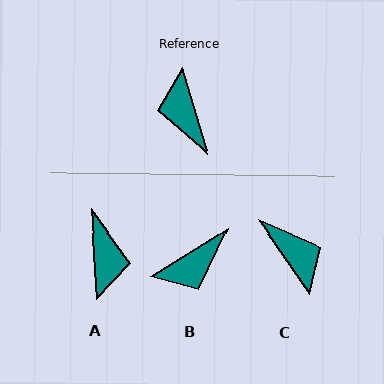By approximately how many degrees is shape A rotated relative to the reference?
Approximately 167 degrees counter-clockwise.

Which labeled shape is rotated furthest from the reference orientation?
A, about 167 degrees away.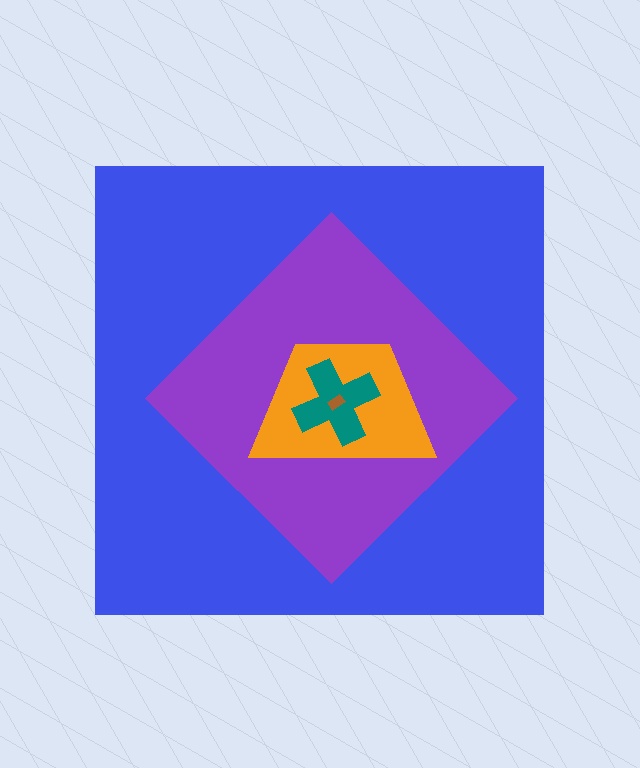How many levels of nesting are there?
5.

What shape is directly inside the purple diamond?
The orange trapezoid.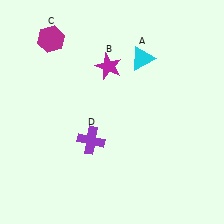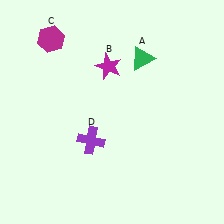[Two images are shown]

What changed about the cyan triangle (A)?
In Image 1, A is cyan. In Image 2, it changed to green.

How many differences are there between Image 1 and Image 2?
There is 1 difference between the two images.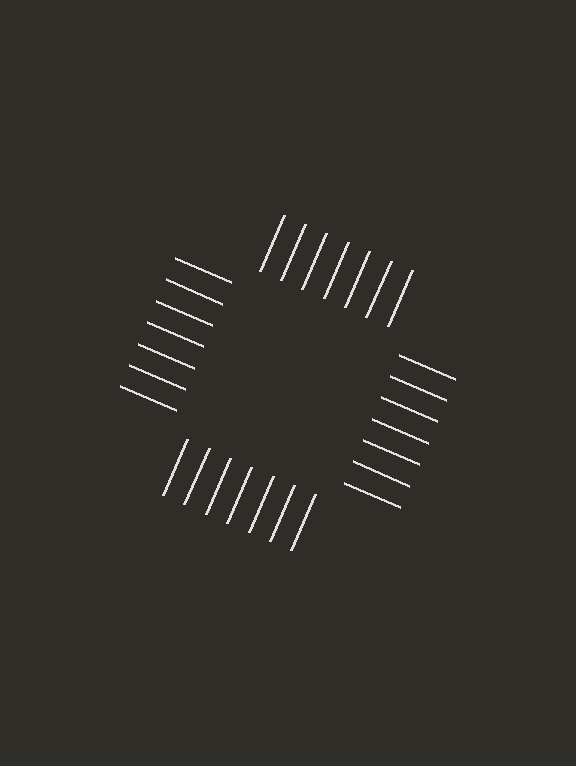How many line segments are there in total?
28 — 7 along each of the 4 edges.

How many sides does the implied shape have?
4 sides — the line-ends trace a square.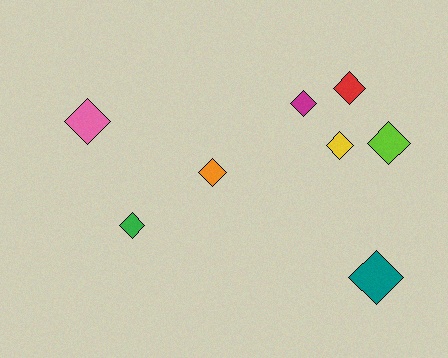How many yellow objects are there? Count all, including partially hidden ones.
There is 1 yellow object.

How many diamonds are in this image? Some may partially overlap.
There are 8 diamonds.